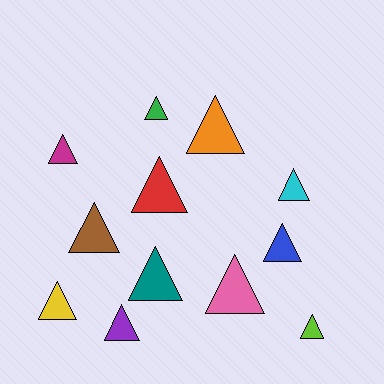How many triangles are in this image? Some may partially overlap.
There are 12 triangles.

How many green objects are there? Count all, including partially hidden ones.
There is 1 green object.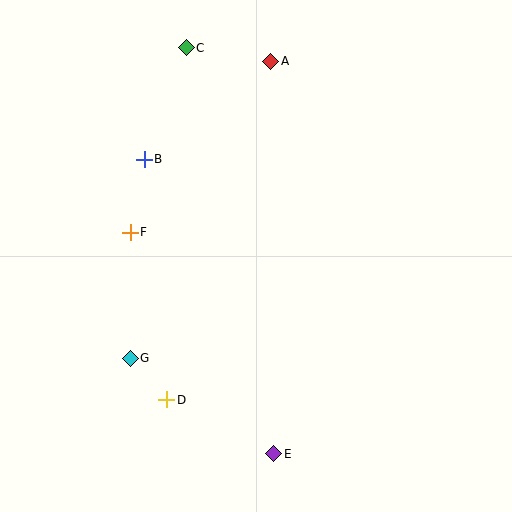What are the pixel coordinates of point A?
Point A is at (271, 61).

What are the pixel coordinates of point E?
Point E is at (274, 454).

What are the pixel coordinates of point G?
Point G is at (130, 358).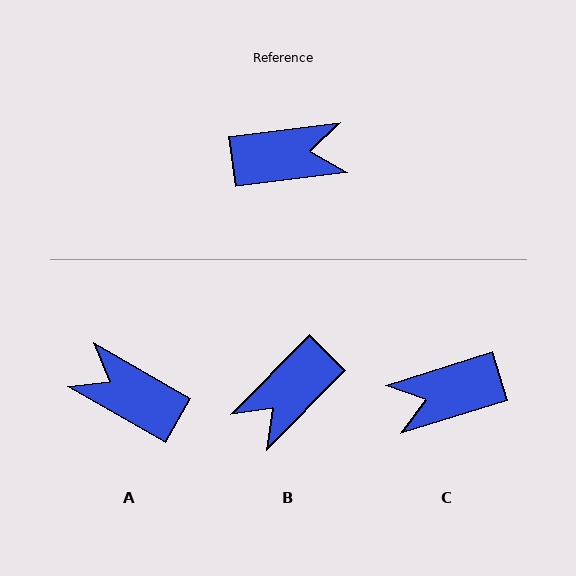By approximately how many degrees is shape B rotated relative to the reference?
Approximately 142 degrees clockwise.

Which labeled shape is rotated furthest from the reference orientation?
C, about 170 degrees away.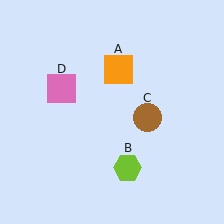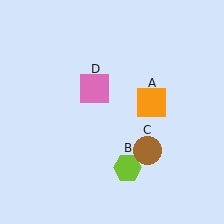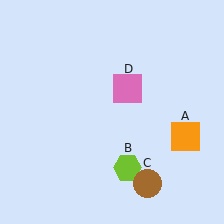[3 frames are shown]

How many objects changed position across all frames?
3 objects changed position: orange square (object A), brown circle (object C), pink square (object D).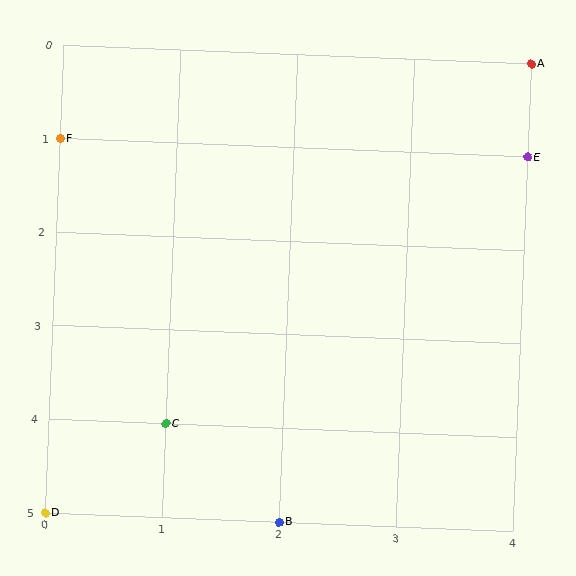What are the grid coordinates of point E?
Point E is at grid coordinates (4, 1).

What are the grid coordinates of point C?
Point C is at grid coordinates (1, 4).